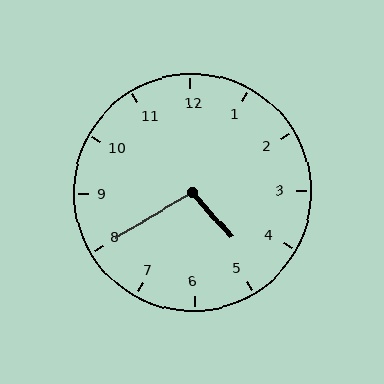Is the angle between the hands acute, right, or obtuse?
It is obtuse.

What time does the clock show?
4:40.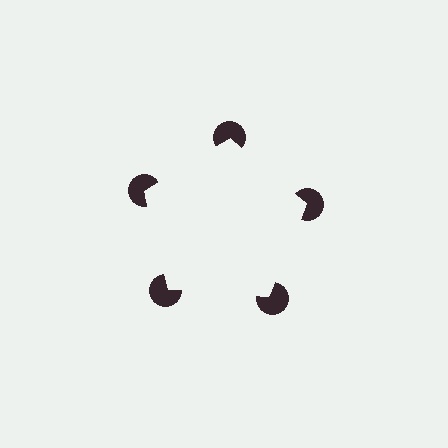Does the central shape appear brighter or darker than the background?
It typically appears slightly brighter than the background, even though no actual brightness change is drawn.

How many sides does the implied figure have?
5 sides.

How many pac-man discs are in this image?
There are 5 — one at each vertex of the illusory pentagon.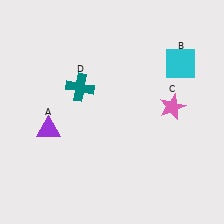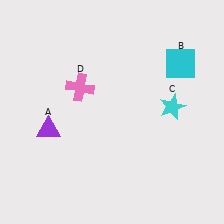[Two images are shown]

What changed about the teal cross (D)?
In Image 1, D is teal. In Image 2, it changed to pink.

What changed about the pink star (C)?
In Image 1, C is pink. In Image 2, it changed to cyan.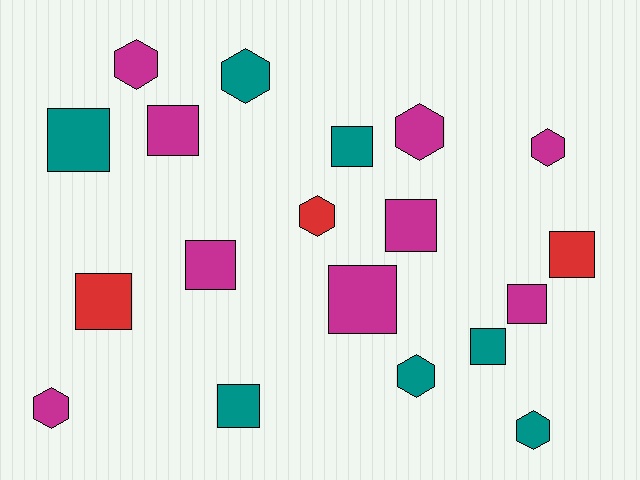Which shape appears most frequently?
Square, with 11 objects.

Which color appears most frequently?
Magenta, with 9 objects.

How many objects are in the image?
There are 19 objects.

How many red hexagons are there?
There is 1 red hexagon.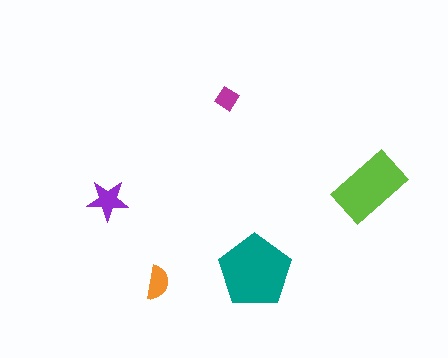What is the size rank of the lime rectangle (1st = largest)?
2nd.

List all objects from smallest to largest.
The magenta diamond, the orange semicircle, the purple star, the lime rectangle, the teal pentagon.